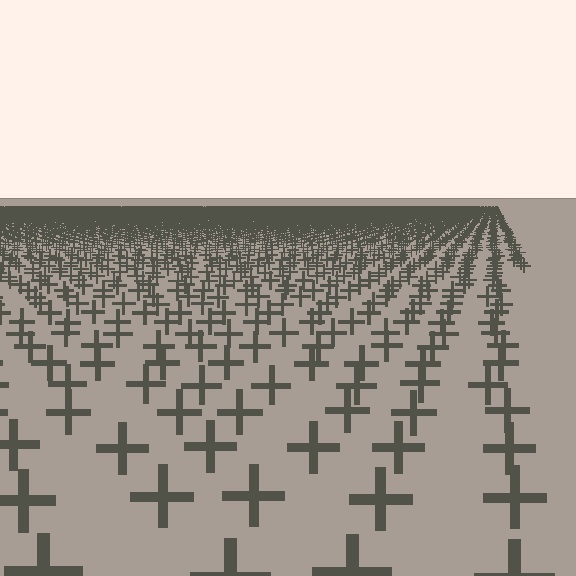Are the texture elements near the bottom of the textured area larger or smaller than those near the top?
Larger. Near the bottom, elements are closer to the viewer and appear at a bigger on-screen size.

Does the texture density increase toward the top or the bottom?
Density increases toward the top.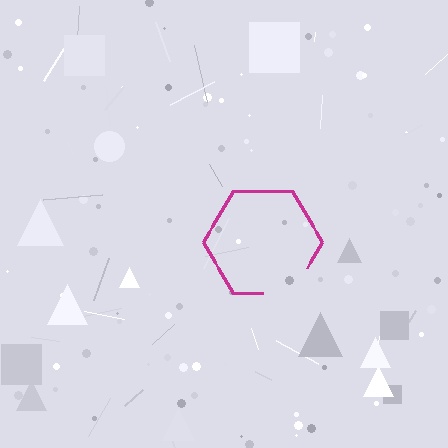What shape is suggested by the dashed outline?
The dashed outline suggests a hexagon.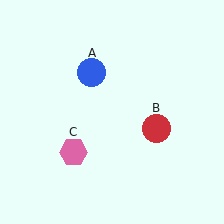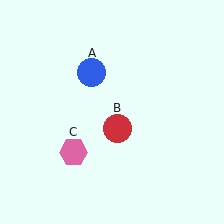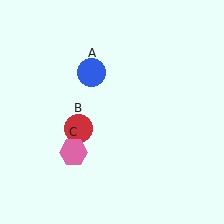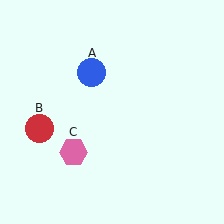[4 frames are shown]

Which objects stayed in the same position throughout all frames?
Blue circle (object A) and pink hexagon (object C) remained stationary.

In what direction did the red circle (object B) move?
The red circle (object B) moved left.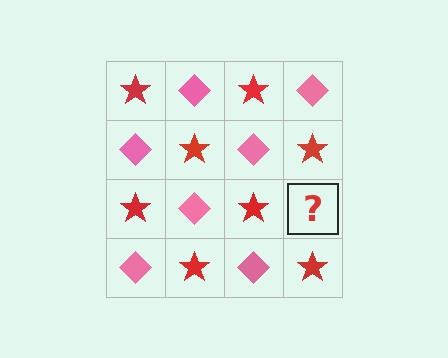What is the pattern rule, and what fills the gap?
The rule is that it alternates red star and pink diamond in a checkerboard pattern. The gap should be filled with a pink diamond.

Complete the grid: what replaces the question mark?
The question mark should be replaced with a pink diamond.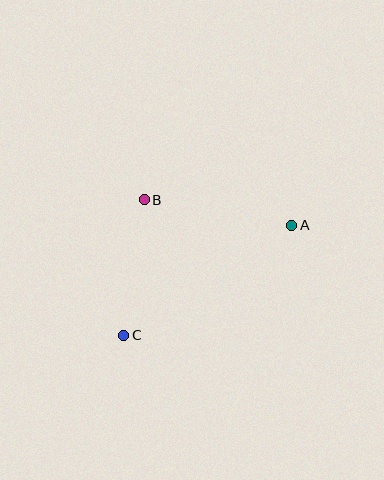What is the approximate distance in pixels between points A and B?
The distance between A and B is approximately 149 pixels.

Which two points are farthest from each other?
Points A and C are farthest from each other.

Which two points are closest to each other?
Points B and C are closest to each other.